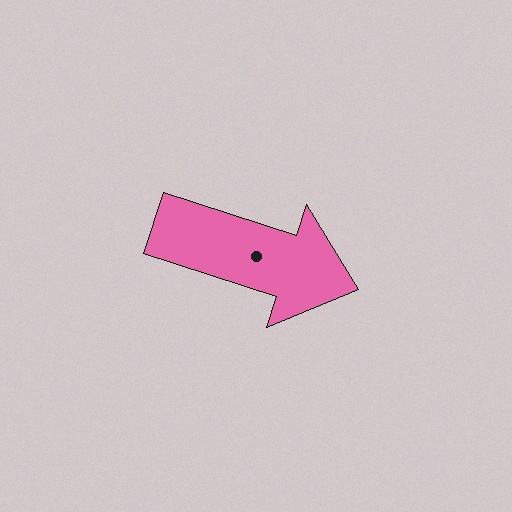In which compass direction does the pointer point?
East.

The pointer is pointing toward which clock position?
Roughly 4 o'clock.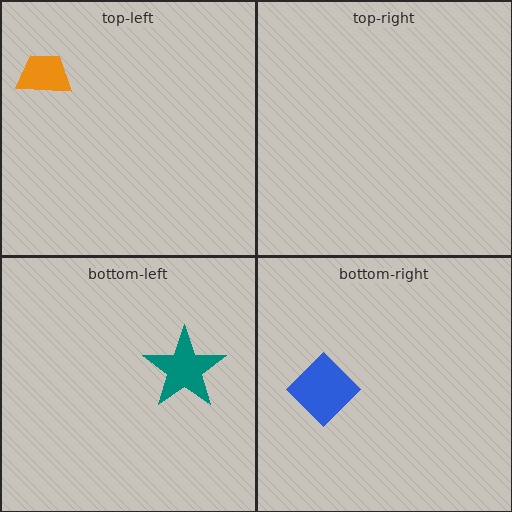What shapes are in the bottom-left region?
The teal star.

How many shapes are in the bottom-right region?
1.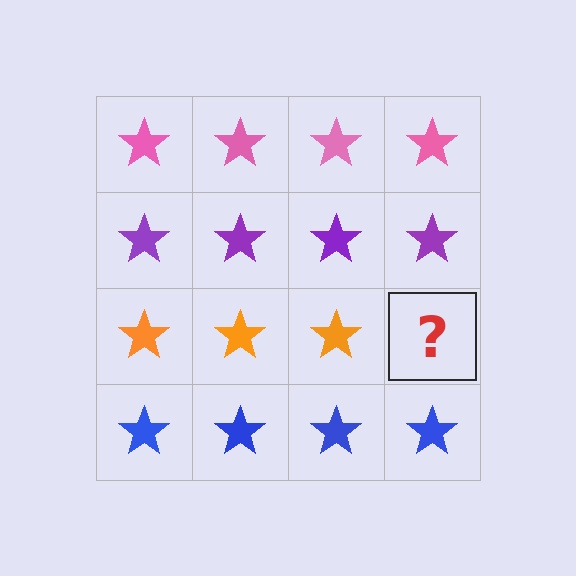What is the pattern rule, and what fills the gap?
The rule is that each row has a consistent color. The gap should be filled with an orange star.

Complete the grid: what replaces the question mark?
The question mark should be replaced with an orange star.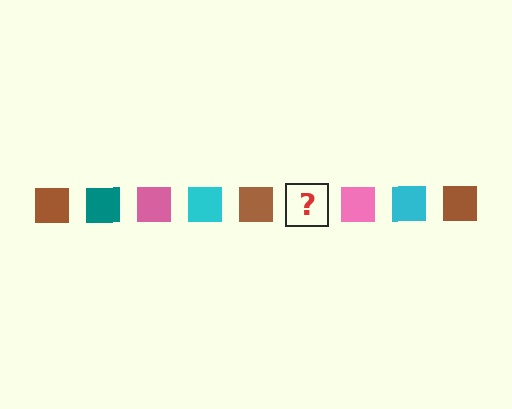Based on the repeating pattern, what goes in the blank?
The blank should be a teal square.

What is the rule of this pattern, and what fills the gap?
The rule is that the pattern cycles through brown, teal, pink, cyan squares. The gap should be filled with a teal square.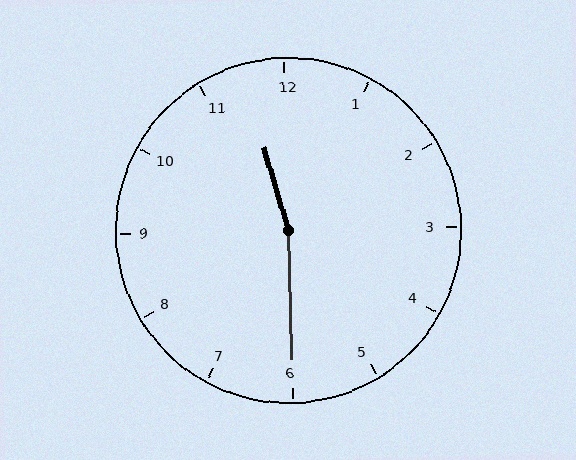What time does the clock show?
11:30.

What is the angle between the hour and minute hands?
Approximately 165 degrees.